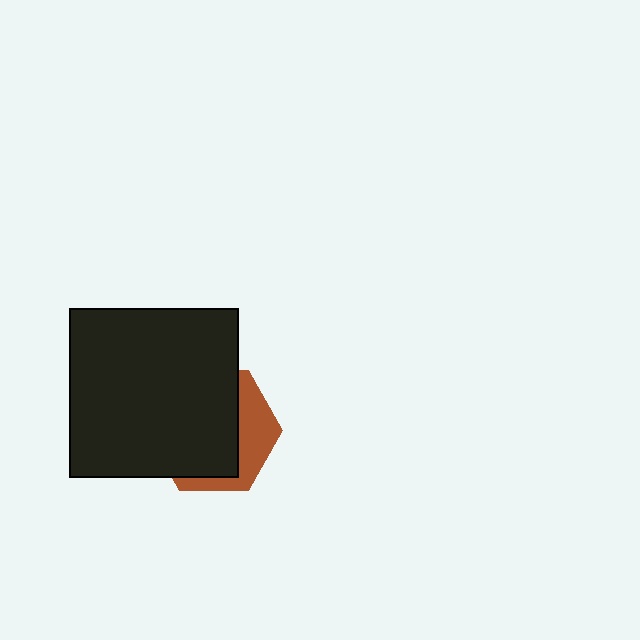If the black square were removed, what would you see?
You would see the complete brown hexagon.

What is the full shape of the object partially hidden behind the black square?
The partially hidden object is a brown hexagon.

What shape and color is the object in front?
The object in front is a black square.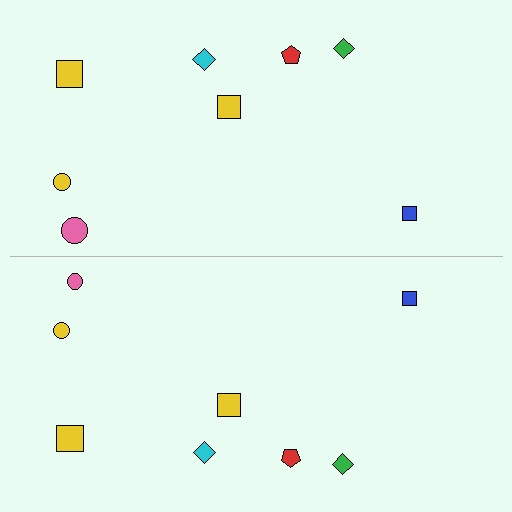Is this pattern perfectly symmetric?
No, the pattern is not perfectly symmetric. The pink circle on the bottom side has a different size than its mirror counterpart.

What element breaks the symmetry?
The pink circle on the bottom side has a different size than its mirror counterpart.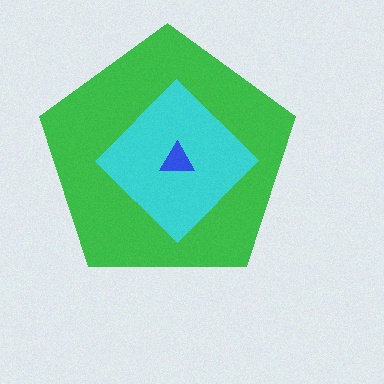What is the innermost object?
The blue triangle.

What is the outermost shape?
The green pentagon.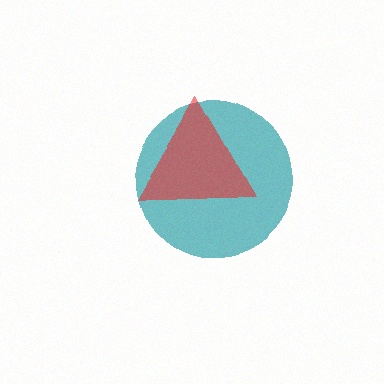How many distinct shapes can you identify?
There are 2 distinct shapes: a teal circle, a red triangle.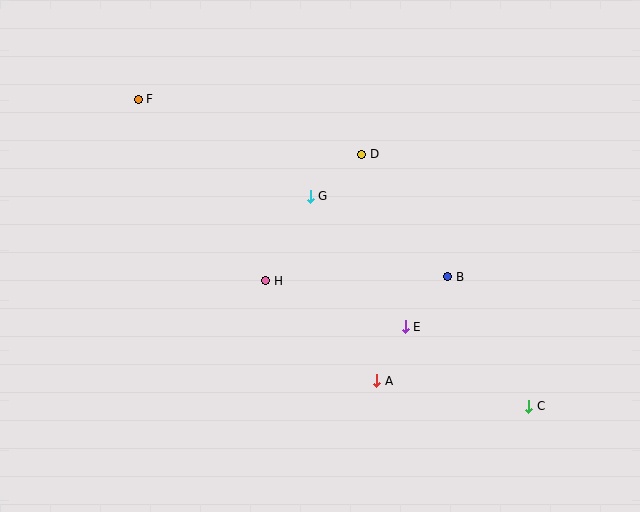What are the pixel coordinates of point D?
Point D is at (362, 155).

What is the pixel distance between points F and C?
The distance between F and C is 497 pixels.